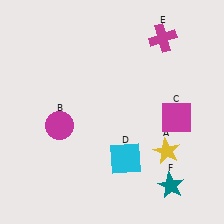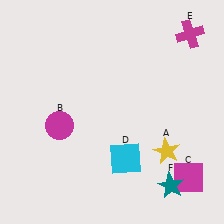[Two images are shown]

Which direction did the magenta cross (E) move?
The magenta cross (E) moved right.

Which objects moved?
The objects that moved are: the magenta square (C), the magenta cross (E).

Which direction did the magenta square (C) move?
The magenta square (C) moved down.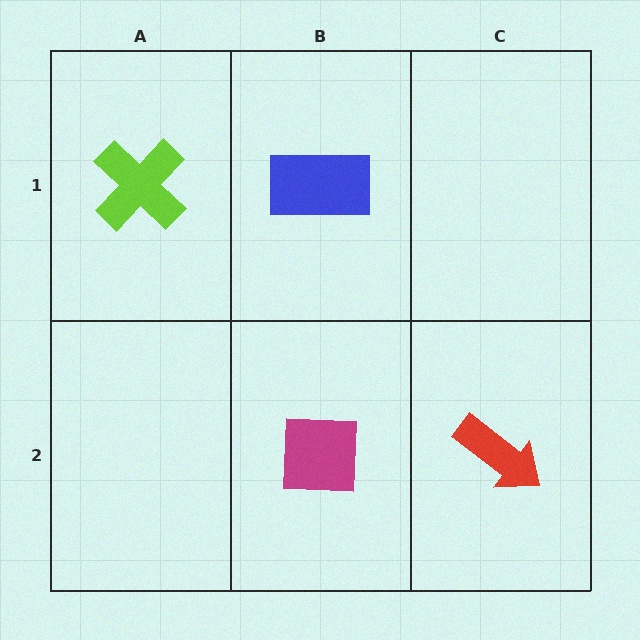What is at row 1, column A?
A lime cross.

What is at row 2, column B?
A magenta square.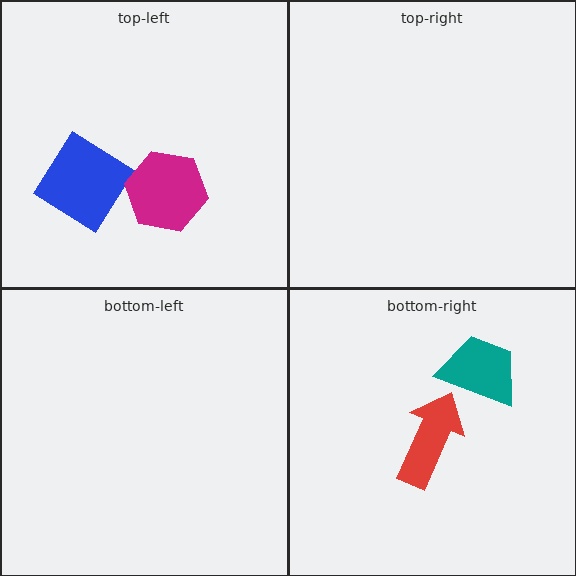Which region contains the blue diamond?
The top-left region.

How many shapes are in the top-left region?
2.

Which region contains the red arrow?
The bottom-right region.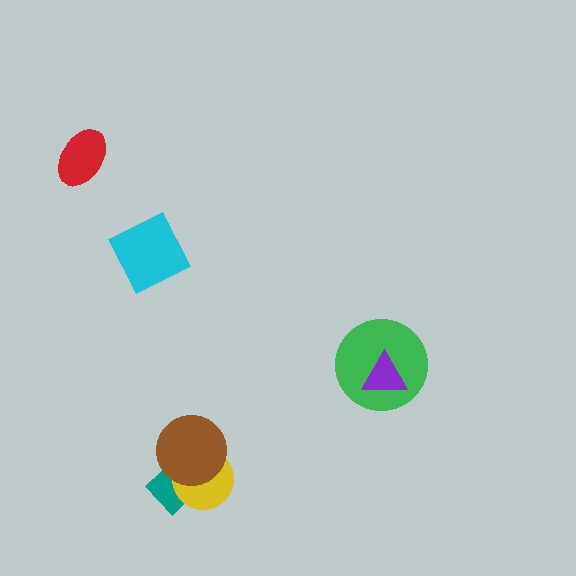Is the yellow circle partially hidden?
Yes, it is partially covered by another shape.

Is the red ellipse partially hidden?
No, no other shape covers it.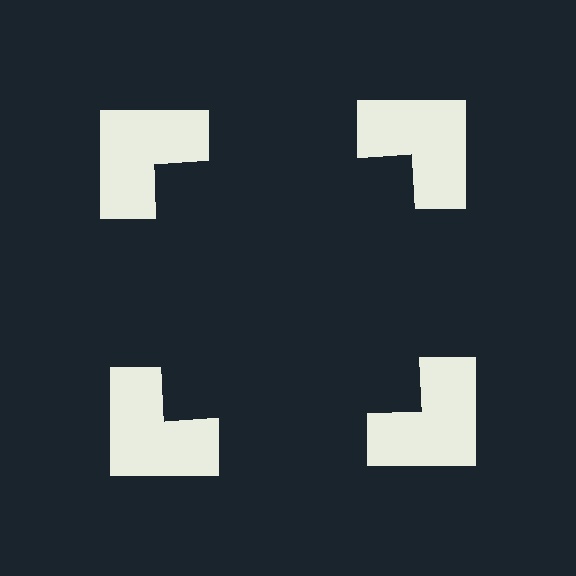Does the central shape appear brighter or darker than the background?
It typically appears slightly darker than the background, even though no actual brightness change is drawn.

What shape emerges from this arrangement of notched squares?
An illusory square — its edges are inferred from the aligned wedge cuts in the notched squares, not physically drawn.